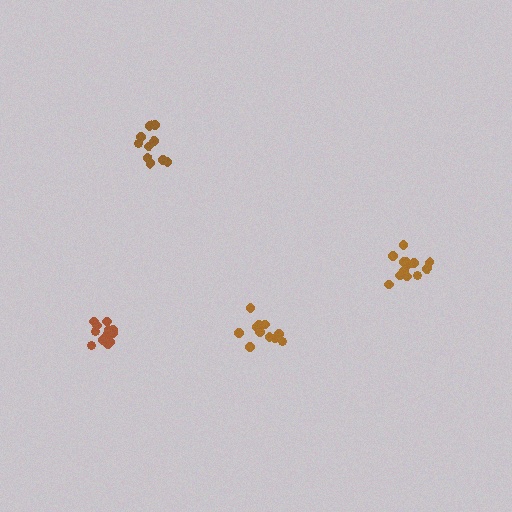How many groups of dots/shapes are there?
There are 4 groups.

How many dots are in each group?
Group 1: 12 dots, Group 2: 10 dots, Group 3: 14 dots, Group 4: 11 dots (47 total).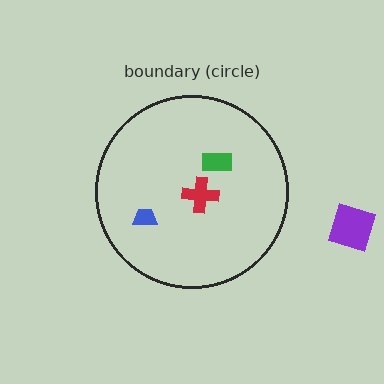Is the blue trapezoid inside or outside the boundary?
Inside.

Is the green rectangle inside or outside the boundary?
Inside.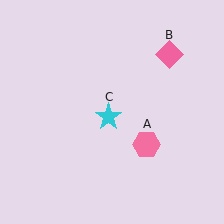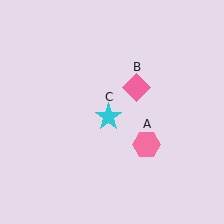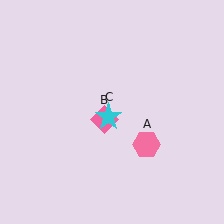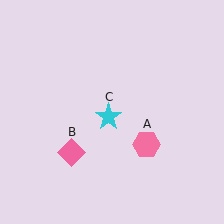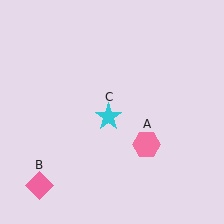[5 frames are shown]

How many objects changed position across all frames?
1 object changed position: pink diamond (object B).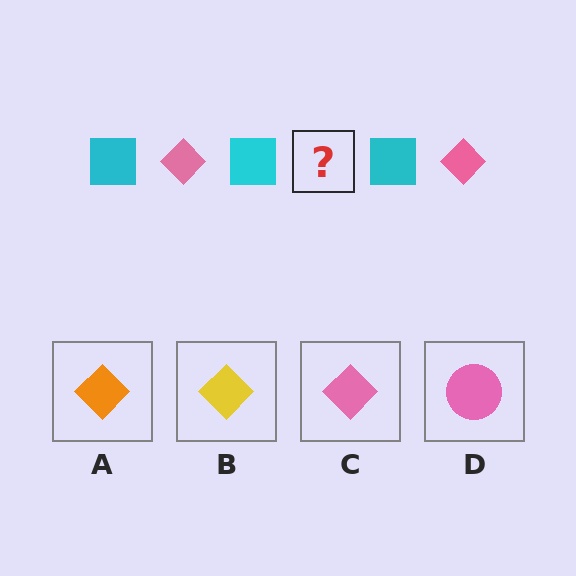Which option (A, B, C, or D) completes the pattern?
C.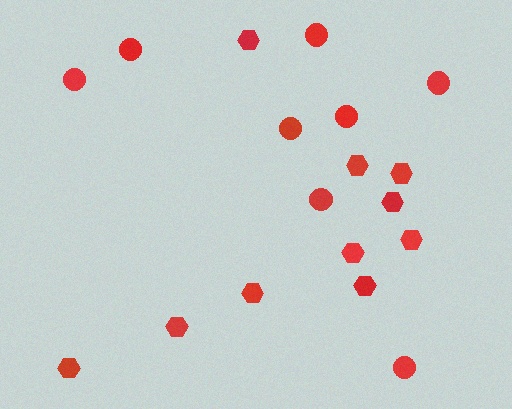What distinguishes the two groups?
There are 2 groups: one group of circles (8) and one group of hexagons (10).